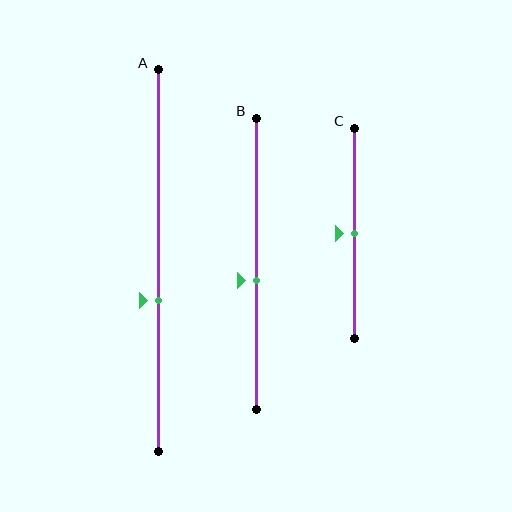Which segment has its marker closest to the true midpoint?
Segment C has its marker closest to the true midpoint.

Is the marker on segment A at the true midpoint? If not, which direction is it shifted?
No, the marker on segment A is shifted downward by about 11% of the segment length.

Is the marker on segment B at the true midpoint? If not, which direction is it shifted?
No, the marker on segment B is shifted downward by about 6% of the segment length.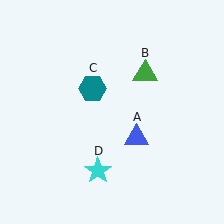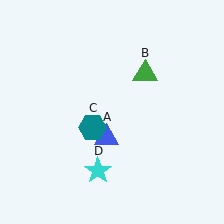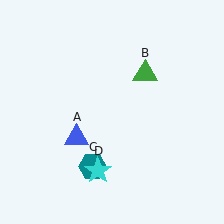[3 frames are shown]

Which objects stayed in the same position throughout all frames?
Green triangle (object B) and cyan star (object D) remained stationary.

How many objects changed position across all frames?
2 objects changed position: blue triangle (object A), teal hexagon (object C).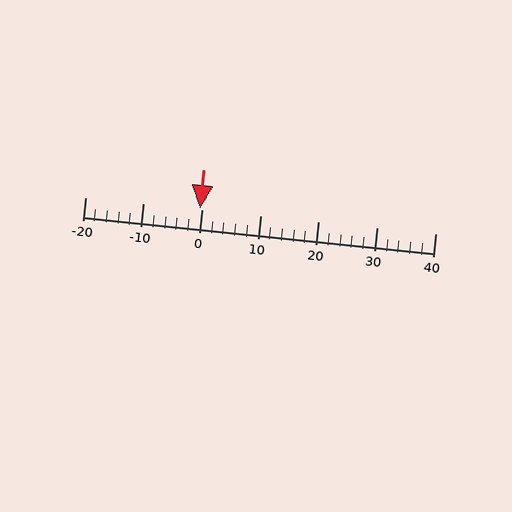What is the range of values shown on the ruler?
The ruler shows values from -20 to 40.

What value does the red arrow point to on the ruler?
The red arrow points to approximately 0.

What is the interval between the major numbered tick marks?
The major tick marks are spaced 10 units apart.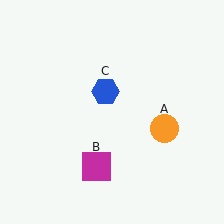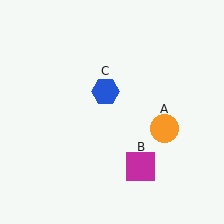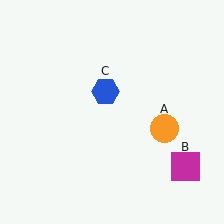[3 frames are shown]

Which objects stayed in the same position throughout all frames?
Orange circle (object A) and blue hexagon (object C) remained stationary.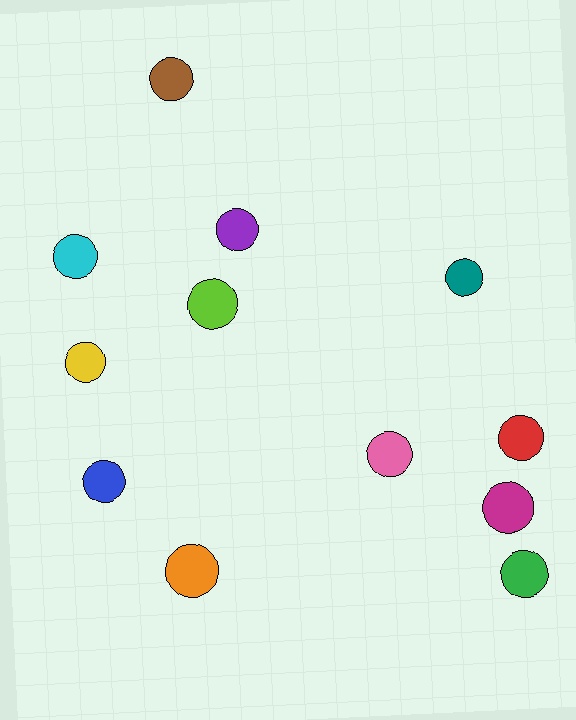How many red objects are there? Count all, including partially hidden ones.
There is 1 red object.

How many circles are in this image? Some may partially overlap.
There are 12 circles.